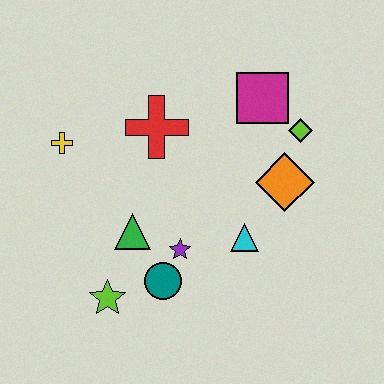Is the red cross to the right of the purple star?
No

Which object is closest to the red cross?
The yellow cross is closest to the red cross.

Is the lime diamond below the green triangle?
No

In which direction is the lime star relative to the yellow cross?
The lime star is below the yellow cross.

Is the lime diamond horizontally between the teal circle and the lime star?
No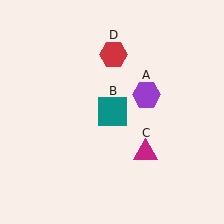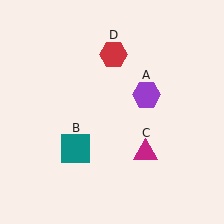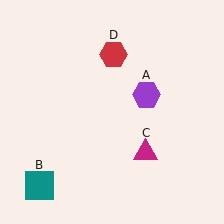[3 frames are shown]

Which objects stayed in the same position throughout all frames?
Purple hexagon (object A) and magenta triangle (object C) and red hexagon (object D) remained stationary.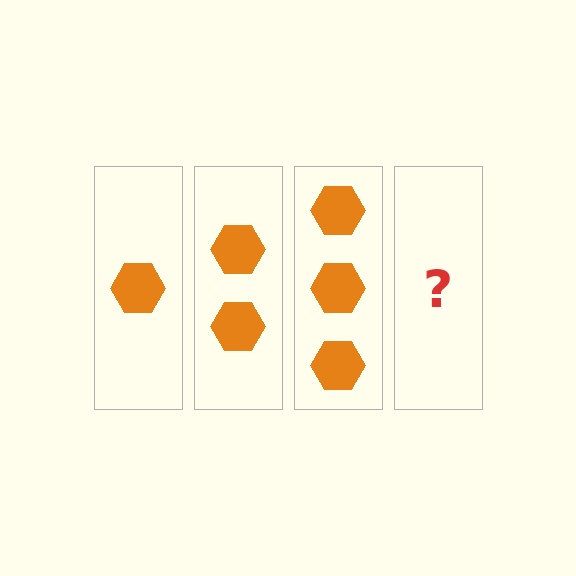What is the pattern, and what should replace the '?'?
The pattern is that each step adds one more hexagon. The '?' should be 4 hexagons.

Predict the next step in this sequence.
The next step is 4 hexagons.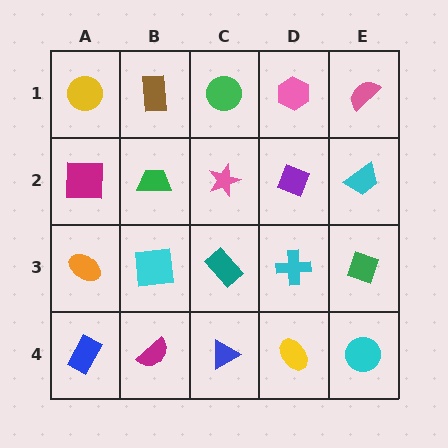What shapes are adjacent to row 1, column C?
A pink star (row 2, column C), a brown rectangle (row 1, column B), a pink hexagon (row 1, column D).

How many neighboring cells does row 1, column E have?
2.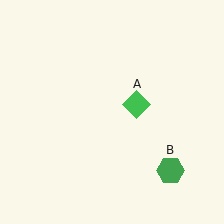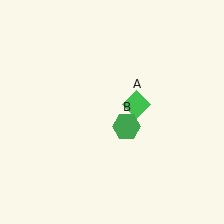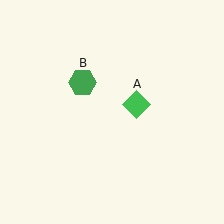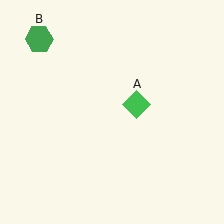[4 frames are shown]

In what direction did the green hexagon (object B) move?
The green hexagon (object B) moved up and to the left.